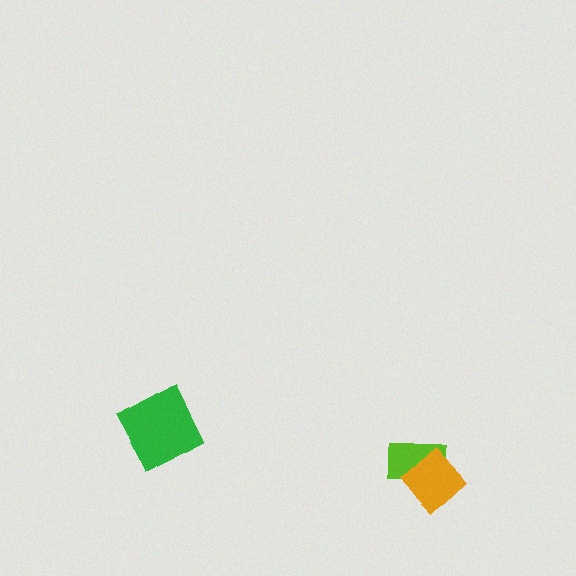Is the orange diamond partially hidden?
No, no other shape covers it.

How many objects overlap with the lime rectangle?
1 object overlaps with the lime rectangle.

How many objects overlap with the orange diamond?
1 object overlaps with the orange diamond.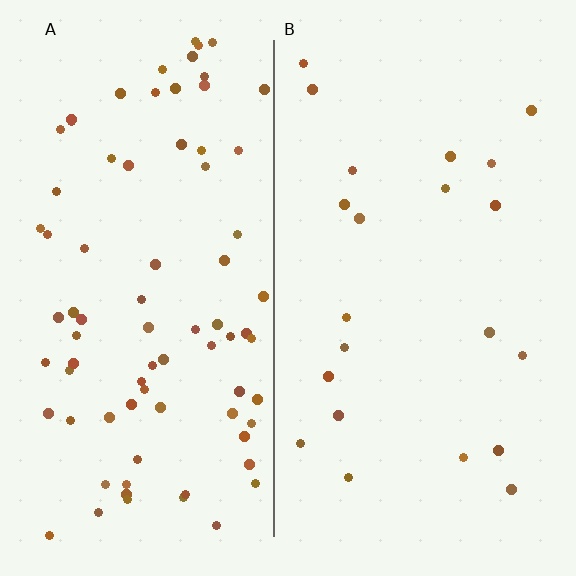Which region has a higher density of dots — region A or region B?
A (the left).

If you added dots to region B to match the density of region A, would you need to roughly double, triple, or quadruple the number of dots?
Approximately quadruple.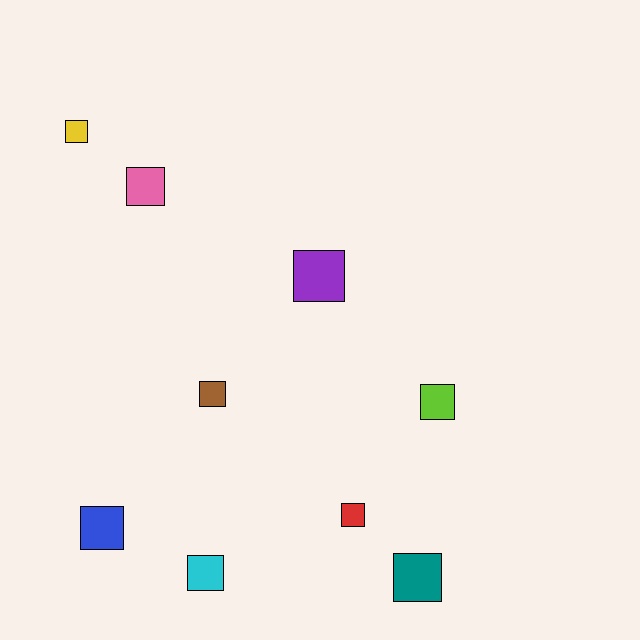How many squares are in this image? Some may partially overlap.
There are 9 squares.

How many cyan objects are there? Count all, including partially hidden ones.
There is 1 cyan object.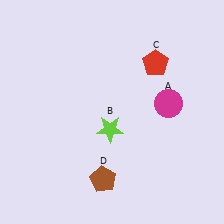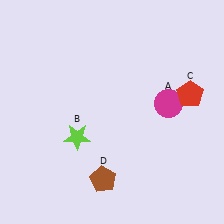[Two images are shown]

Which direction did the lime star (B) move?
The lime star (B) moved left.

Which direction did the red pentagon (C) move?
The red pentagon (C) moved right.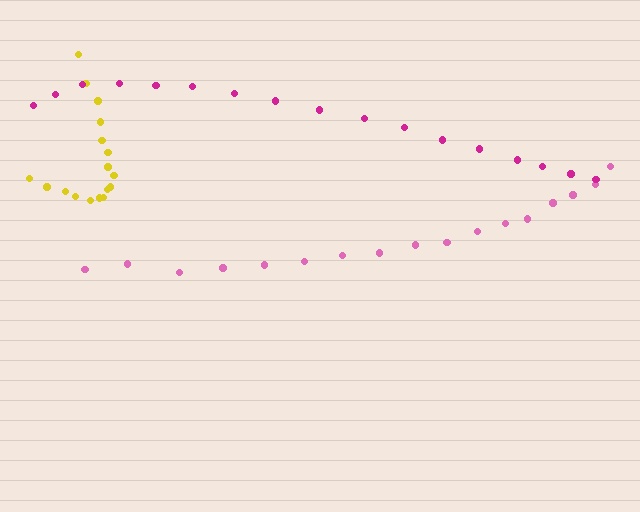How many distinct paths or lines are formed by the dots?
There are 3 distinct paths.